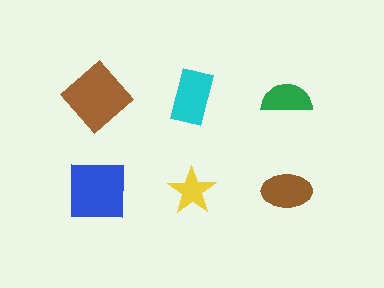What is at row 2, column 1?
A blue square.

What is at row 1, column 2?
A cyan rectangle.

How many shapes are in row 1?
3 shapes.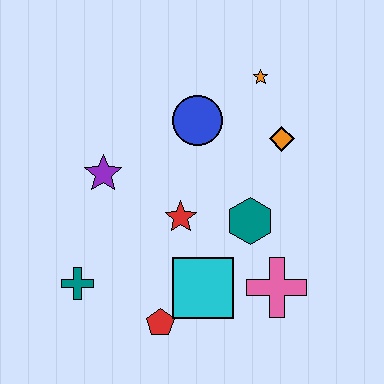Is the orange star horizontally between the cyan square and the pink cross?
Yes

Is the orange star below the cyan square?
No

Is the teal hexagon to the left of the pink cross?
Yes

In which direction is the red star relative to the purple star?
The red star is to the right of the purple star.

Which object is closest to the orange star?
The orange diamond is closest to the orange star.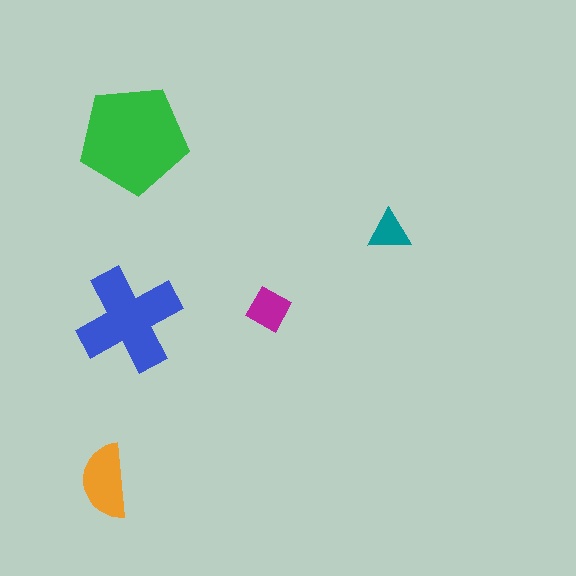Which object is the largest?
The green pentagon.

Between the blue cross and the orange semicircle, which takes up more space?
The blue cross.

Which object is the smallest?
The teal triangle.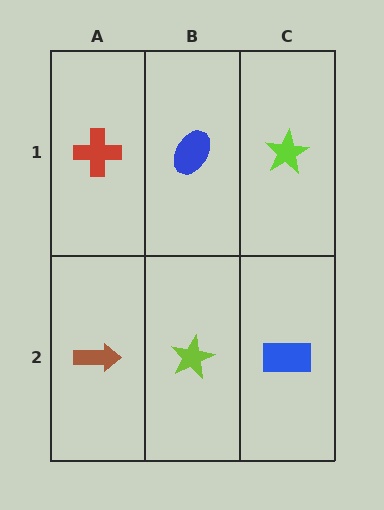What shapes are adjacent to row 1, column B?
A lime star (row 2, column B), a red cross (row 1, column A), a lime star (row 1, column C).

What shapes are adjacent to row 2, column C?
A lime star (row 1, column C), a lime star (row 2, column B).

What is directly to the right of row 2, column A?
A lime star.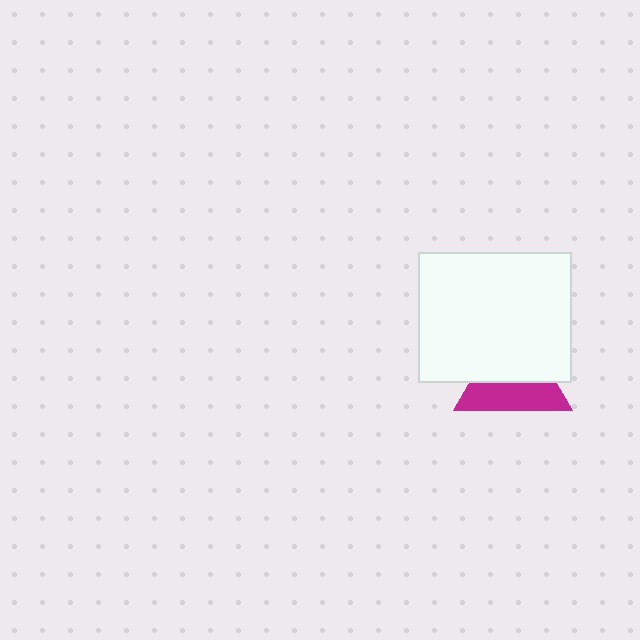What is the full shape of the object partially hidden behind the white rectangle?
The partially hidden object is a magenta triangle.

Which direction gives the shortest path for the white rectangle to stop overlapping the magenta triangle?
Moving up gives the shortest separation.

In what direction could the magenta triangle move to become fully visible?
The magenta triangle could move down. That would shift it out from behind the white rectangle entirely.